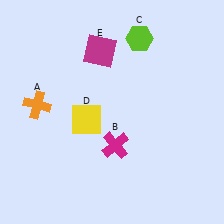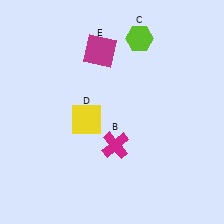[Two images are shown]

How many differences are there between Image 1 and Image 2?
There is 1 difference between the two images.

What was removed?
The orange cross (A) was removed in Image 2.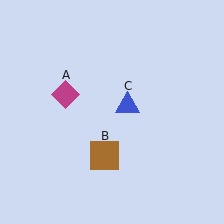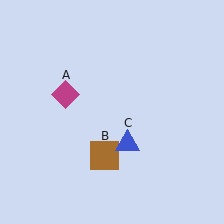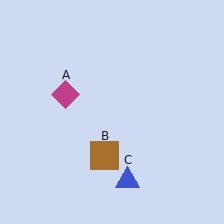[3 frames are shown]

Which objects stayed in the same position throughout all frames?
Magenta diamond (object A) and brown square (object B) remained stationary.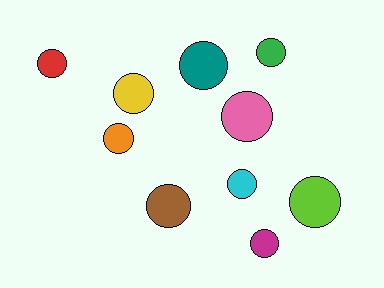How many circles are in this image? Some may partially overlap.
There are 10 circles.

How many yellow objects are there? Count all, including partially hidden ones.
There is 1 yellow object.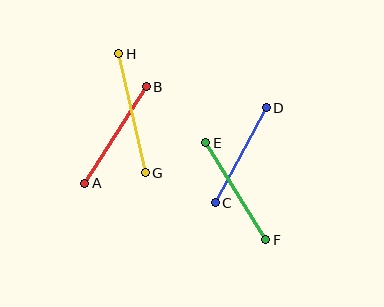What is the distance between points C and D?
The distance is approximately 108 pixels.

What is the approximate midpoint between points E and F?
The midpoint is at approximately (236, 191) pixels.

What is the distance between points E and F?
The distance is approximately 114 pixels.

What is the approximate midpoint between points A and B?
The midpoint is at approximately (115, 135) pixels.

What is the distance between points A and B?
The distance is approximately 114 pixels.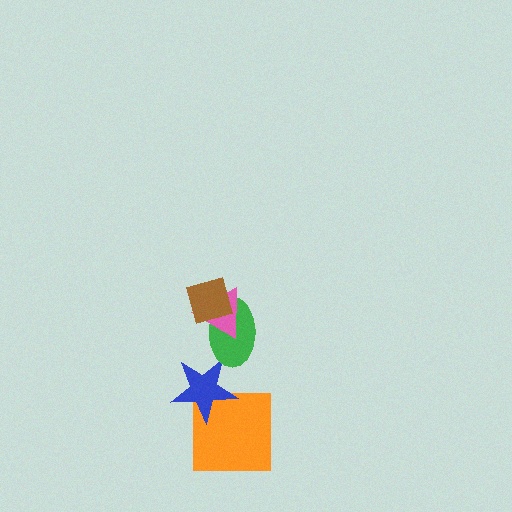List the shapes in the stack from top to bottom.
From top to bottom: the brown diamond, the pink triangle, the green ellipse, the blue star, the orange square.